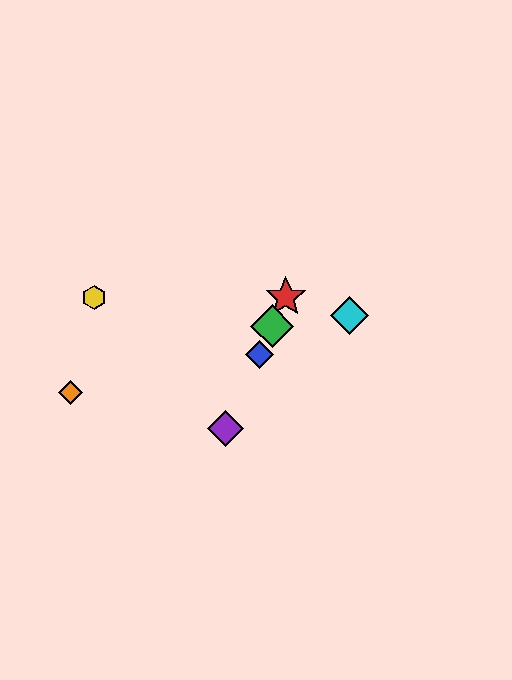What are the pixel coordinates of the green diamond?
The green diamond is at (272, 326).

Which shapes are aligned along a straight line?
The red star, the blue diamond, the green diamond, the purple diamond are aligned along a straight line.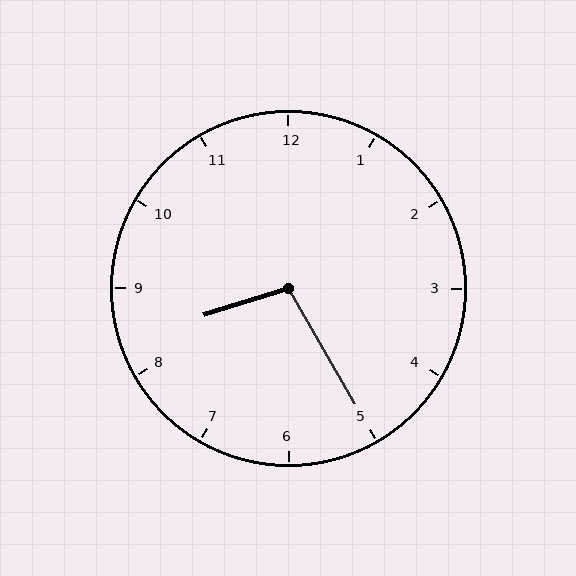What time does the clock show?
8:25.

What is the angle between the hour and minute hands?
Approximately 102 degrees.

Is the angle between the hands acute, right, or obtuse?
It is obtuse.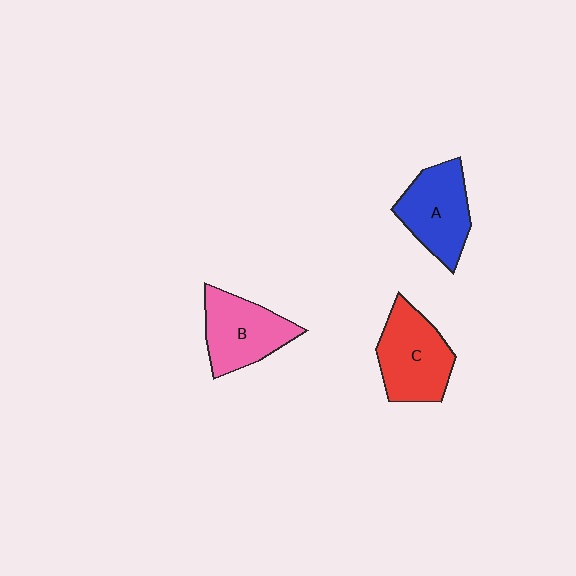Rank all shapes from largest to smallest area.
From largest to smallest: C (red), A (blue), B (pink).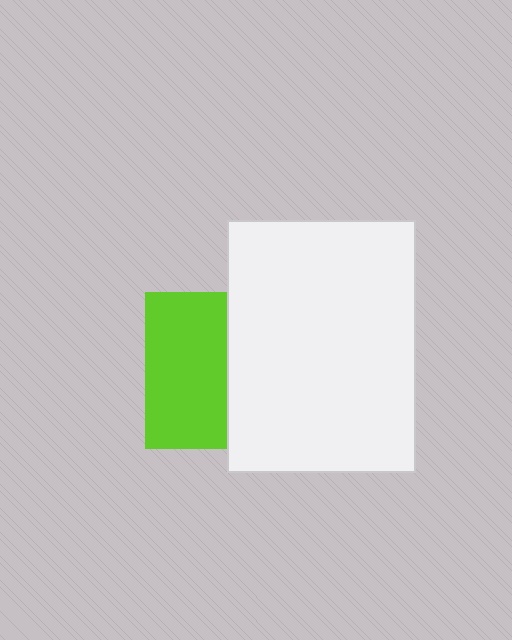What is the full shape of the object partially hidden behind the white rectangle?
The partially hidden object is a lime square.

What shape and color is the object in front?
The object in front is a white rectangle.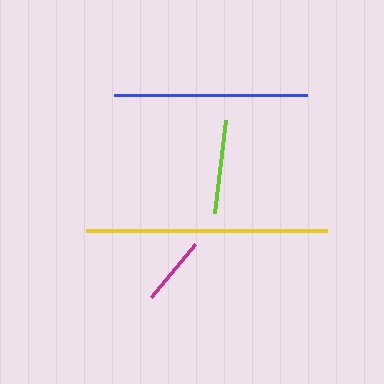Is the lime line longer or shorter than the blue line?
The blue line is longer than the lime line.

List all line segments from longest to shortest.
From longest to shortest: yellow, blue, lime, magenta.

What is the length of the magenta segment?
The magenta segment is approximately 69 pixels long.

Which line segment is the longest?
The yellow line is the longest at approximately 240 pixels.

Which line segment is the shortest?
The magenta line is the shortest at approximately 69 pixels.